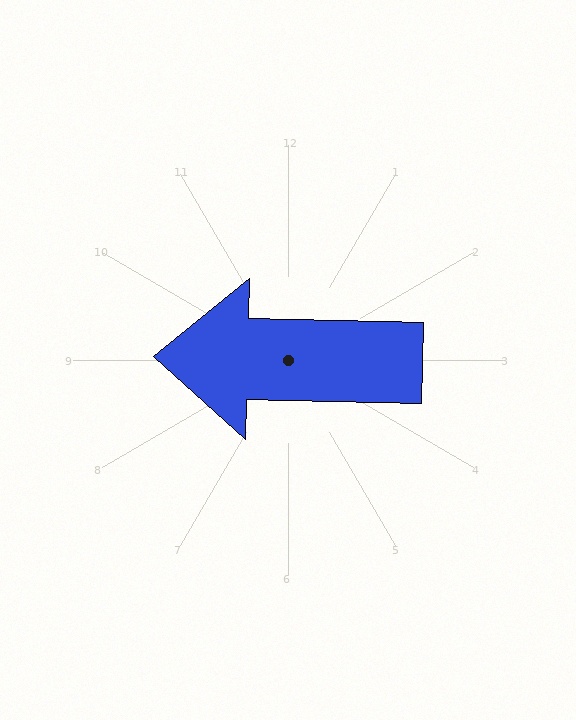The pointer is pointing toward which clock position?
Roughly 9 o'clock.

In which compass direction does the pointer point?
West.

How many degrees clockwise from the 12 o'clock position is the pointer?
Approximately 271 degrees.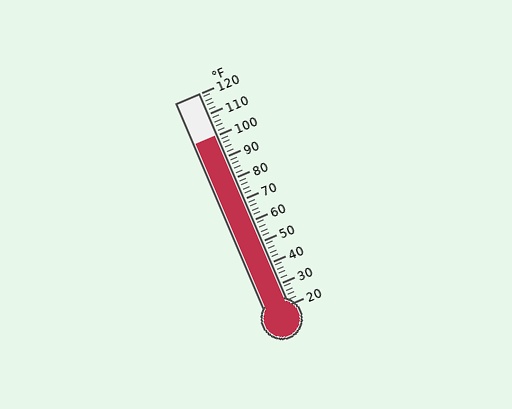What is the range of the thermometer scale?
The thermometer scale ranges from 20°F to 120°F.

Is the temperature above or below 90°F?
The temperature is above 90°F.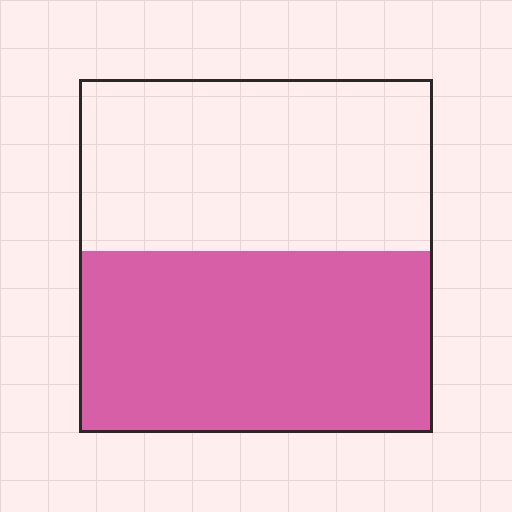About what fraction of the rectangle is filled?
About one half (1/2).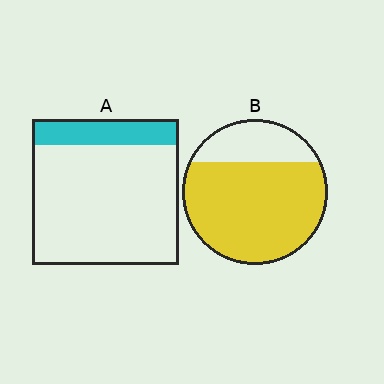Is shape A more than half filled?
No.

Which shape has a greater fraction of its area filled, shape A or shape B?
Shape B.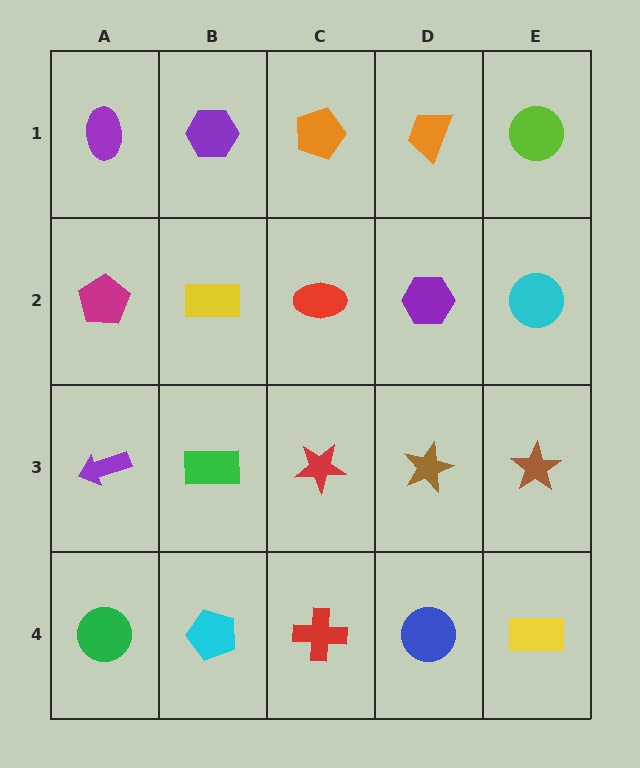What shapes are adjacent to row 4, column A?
A purple arrow (row 3, column A), a cyan pentagon (row 4, column B).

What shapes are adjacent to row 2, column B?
A purple hexagon (row 1, column B), a green rectangle (row 3, column B), a magenta pentagon (row 2, column A), a red ellipse (row 2, column C).